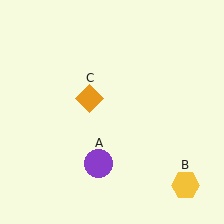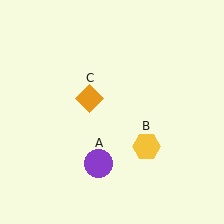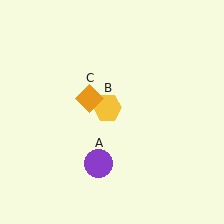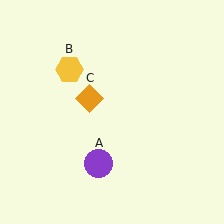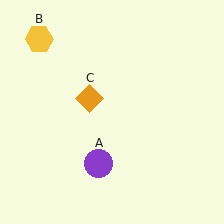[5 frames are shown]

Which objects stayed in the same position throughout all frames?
Purple circle (object A) and orange diamond (object C) remained stationary.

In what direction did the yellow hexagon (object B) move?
The yellow hexagon (object B) moved up and to the left.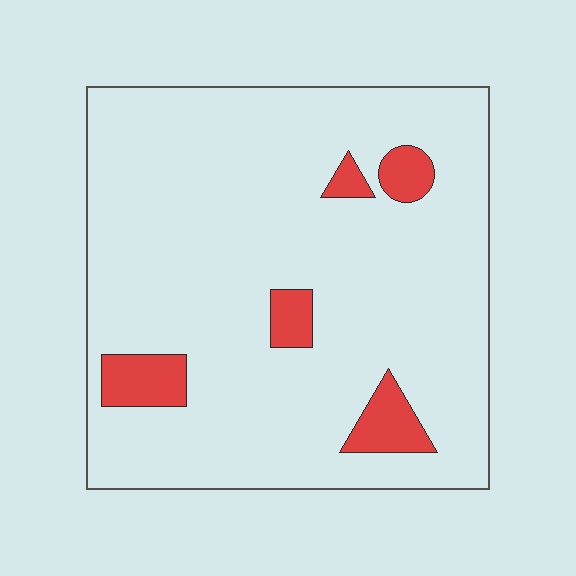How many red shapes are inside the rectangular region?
5.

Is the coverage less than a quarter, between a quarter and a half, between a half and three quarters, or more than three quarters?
Less than a quarter.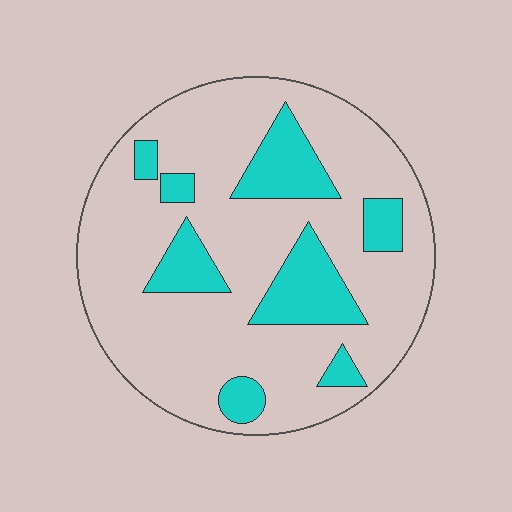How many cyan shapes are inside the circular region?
8.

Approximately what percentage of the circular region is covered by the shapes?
Approximately 20%.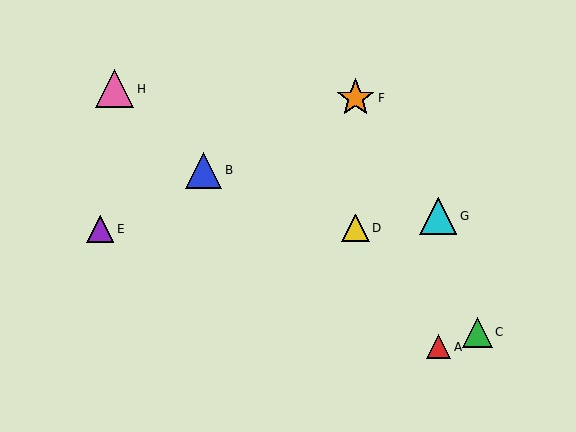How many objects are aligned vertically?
2 objects (D, F) are aligned vertically.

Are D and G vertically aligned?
No, D is at x≈356 and G is at x≈438.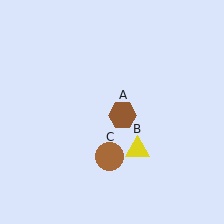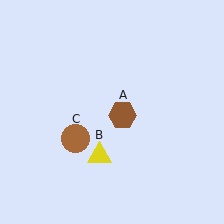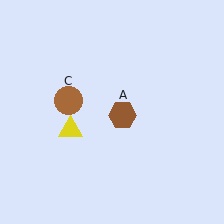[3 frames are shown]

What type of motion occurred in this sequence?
The yellow triangle (object B), brown circle (object C) rotated clockwise around the center of the scene.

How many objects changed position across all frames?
2 objects changed position: yellow triangle (object B), brown circle (object C).